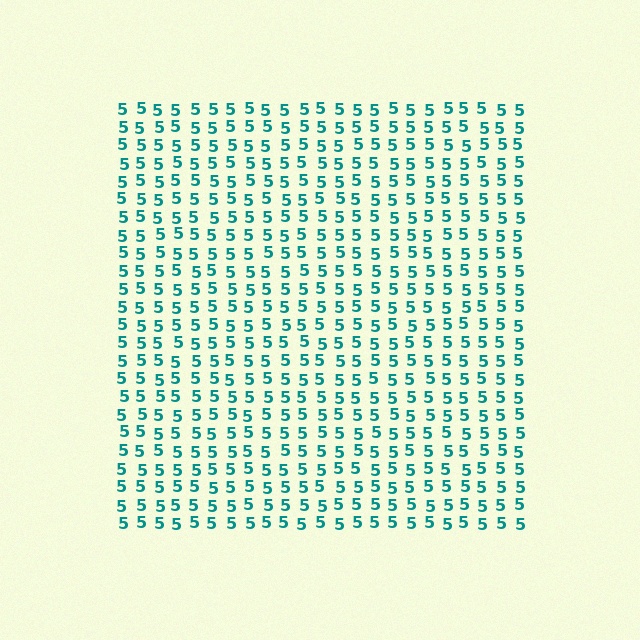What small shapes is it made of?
It is made of small digit 5's.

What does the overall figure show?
The overall figure shows a square.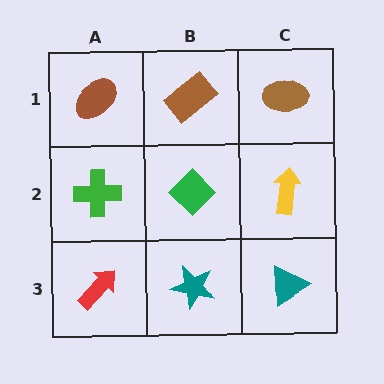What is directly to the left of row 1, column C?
A brown rectangle.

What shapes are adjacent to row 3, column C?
A yellow arrow (row 2, column C), a teal star (row 3, column B).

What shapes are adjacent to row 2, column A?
A brown ellipse (row 1, column A), a red arrow (row 3, column A), a green diamond (row 2, column B).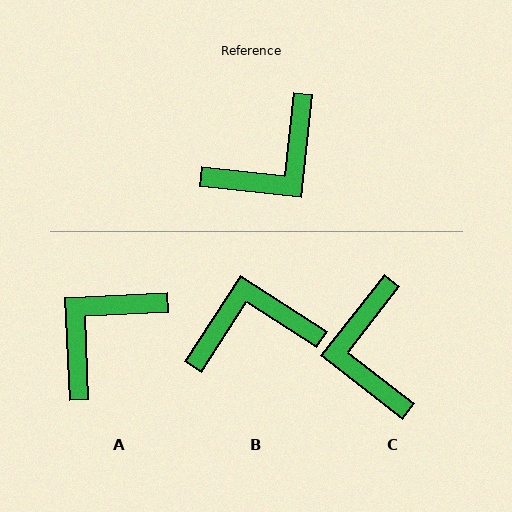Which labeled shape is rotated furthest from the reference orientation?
A, about 171 degrees away.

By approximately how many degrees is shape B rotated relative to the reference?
Approximately 153 degrees counter-clockwise.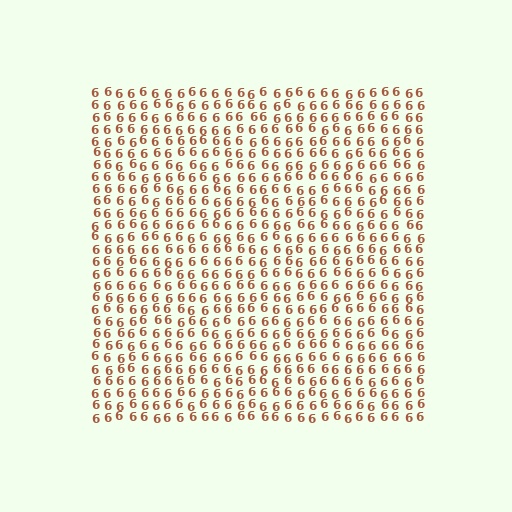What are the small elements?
The small elements are digit 6's.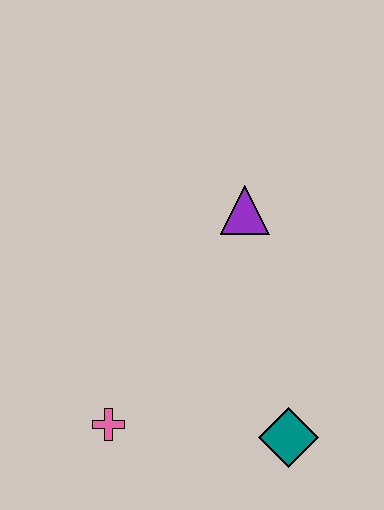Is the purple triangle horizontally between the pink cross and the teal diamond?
Yes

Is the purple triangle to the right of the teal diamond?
No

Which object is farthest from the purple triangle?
The pink cross is farthest from the purple triangle.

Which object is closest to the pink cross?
The teal diamond is closest to the pink cross.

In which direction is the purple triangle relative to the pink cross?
The purple triangle is above the pink cross.